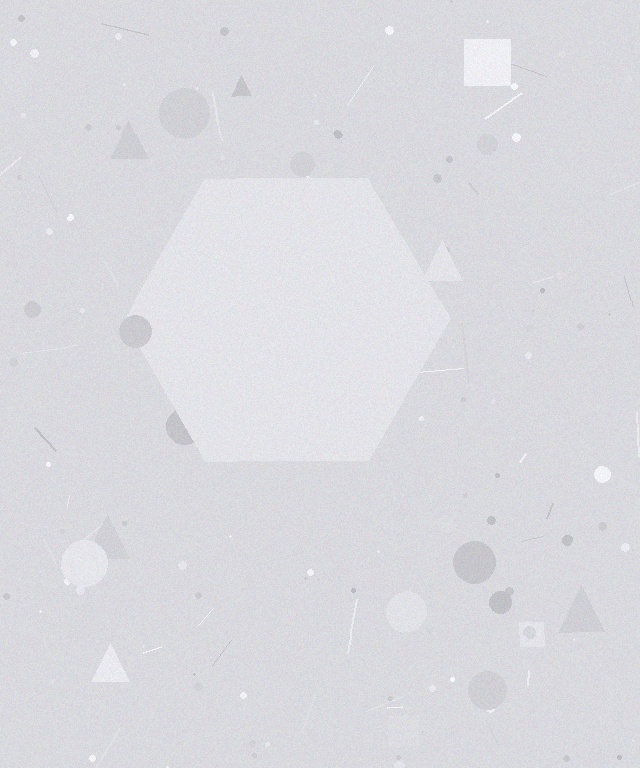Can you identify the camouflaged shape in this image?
The camouflaged shape is a hexagon.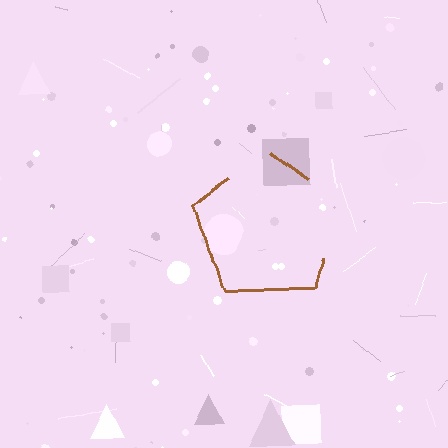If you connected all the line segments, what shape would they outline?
They would outline a pentagon.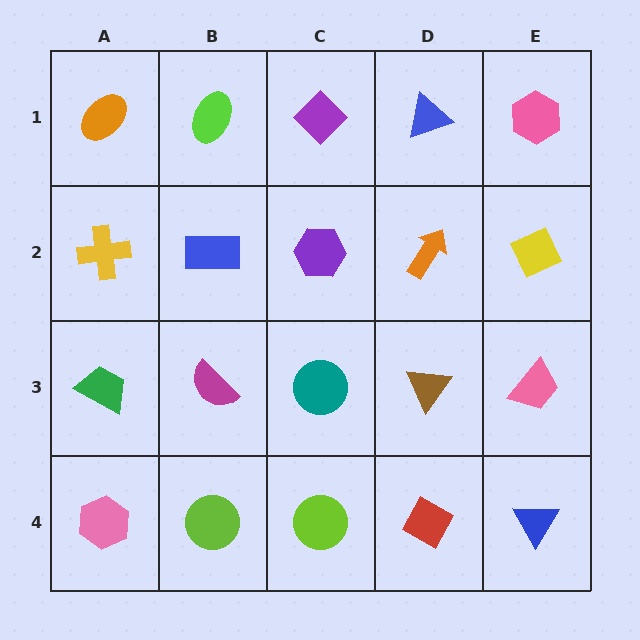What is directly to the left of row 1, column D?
A purple diamond.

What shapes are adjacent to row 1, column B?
A blue rectangle (row 2, column B), an orange ellipse (row 1, column A), a purple diamond (row 1, column C).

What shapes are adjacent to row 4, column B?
A magenta semicircle (row 3, column B), a pink hexagon (row 4, column A), a lime circle (row 4, column C).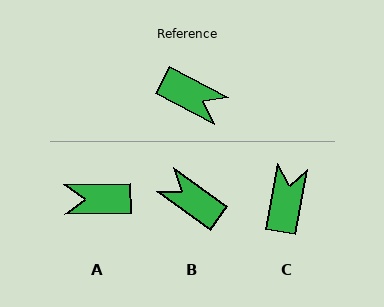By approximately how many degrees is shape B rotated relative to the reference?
Approximately 172 degrees counter-clockwise.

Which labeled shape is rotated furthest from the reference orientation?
B, about 172 degrees away.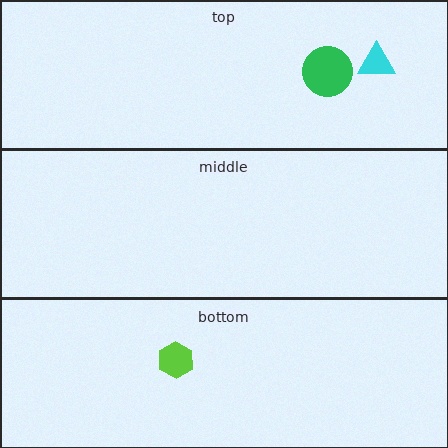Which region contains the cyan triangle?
The top region.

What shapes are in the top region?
The green circle, the cyan triangle.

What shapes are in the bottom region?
The lime hexagon.